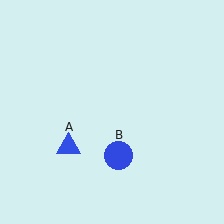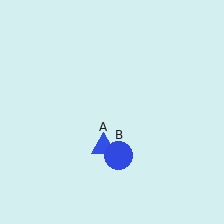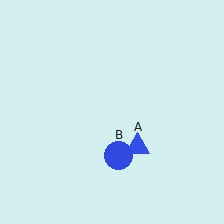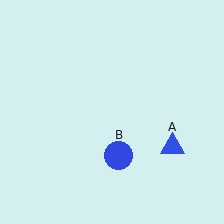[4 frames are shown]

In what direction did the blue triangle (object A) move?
The blue triangle (object A) moved right.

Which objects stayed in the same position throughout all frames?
Blue circle (object B) remained stationary.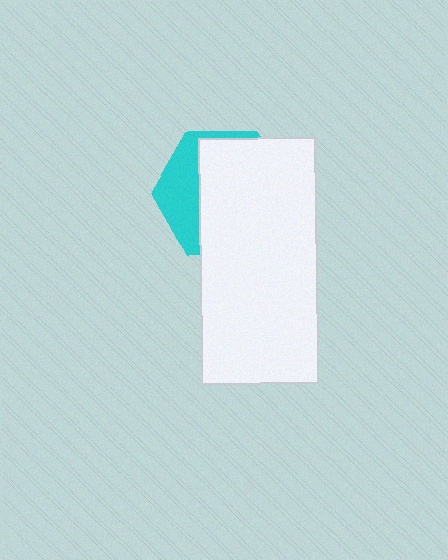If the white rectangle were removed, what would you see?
You would see the complete cyan hexagon.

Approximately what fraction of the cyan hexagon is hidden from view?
Roughly 69% of the cyan hexagon is hidden behind the white rectangle.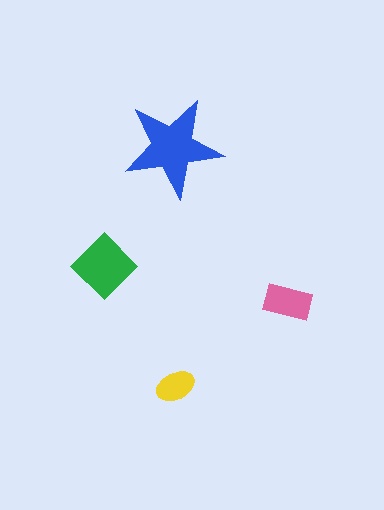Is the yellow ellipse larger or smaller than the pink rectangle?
Smaller.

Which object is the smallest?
The yellow ellipse.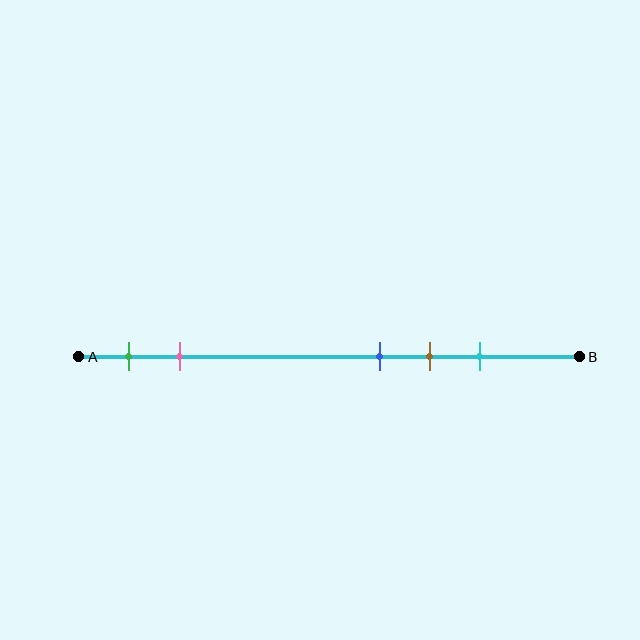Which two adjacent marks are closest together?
The blue and brown marks are the closest adjacent pair.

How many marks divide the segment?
There are 5 marks dividing the segment.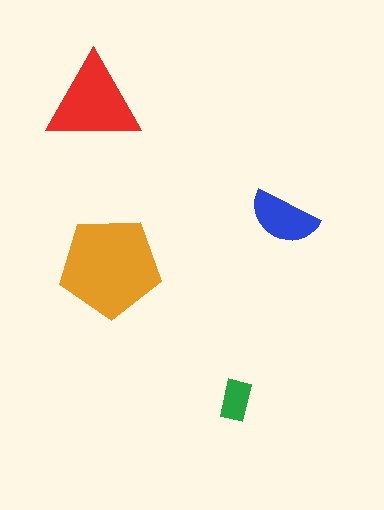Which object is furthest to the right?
The blue semicircle is rightmost.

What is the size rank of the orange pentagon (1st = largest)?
1st.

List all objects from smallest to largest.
The green rectangle, the blue semicircle, the red triangle, the orange pentagon.